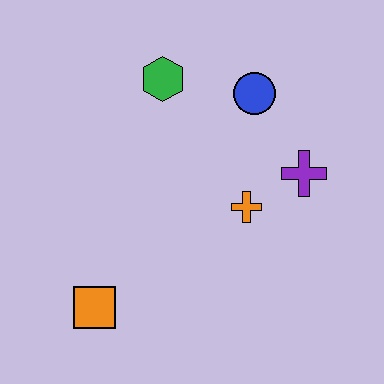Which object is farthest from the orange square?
The blue circle is farthest from the orange square.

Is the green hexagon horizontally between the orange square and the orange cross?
Yes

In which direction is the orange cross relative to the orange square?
The orange cross is to the right of the orange square.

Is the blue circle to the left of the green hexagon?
No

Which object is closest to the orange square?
The orange cross is closest to the orange square.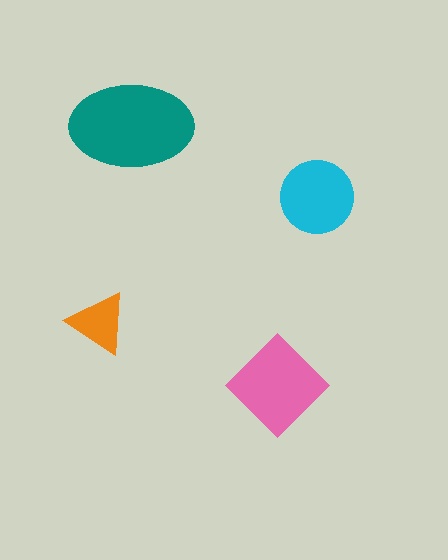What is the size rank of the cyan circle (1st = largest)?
3rd.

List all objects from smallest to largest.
The orange triangle, the cyan circle, the pink diamond, the teal ellipse.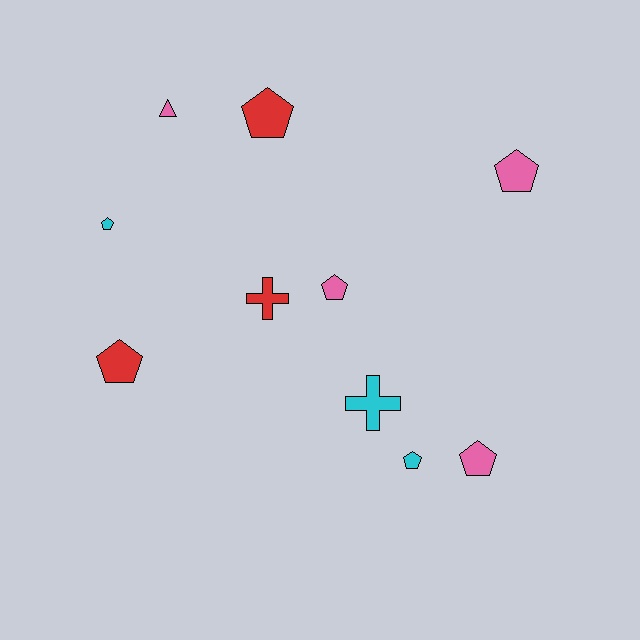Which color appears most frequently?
Pink, with 4 objects.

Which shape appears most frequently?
Pentagon, with 7 objects.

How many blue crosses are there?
There are no blue crosses.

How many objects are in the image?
There are 10 objects.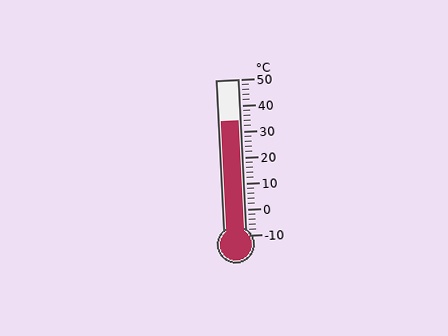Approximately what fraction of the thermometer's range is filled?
The thermometer is filled to approximately 75% of its range.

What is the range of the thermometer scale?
The thermometer scale ranges from -10°C to 50°C.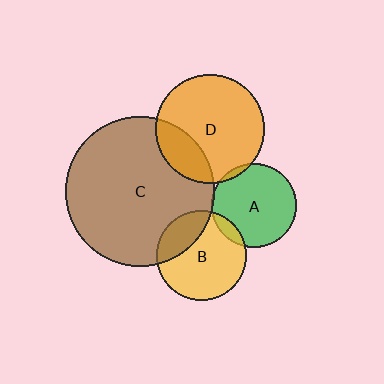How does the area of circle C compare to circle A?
Approximately 3.1 times.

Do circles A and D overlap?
Yes.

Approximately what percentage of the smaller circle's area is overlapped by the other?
Approximately 5%.